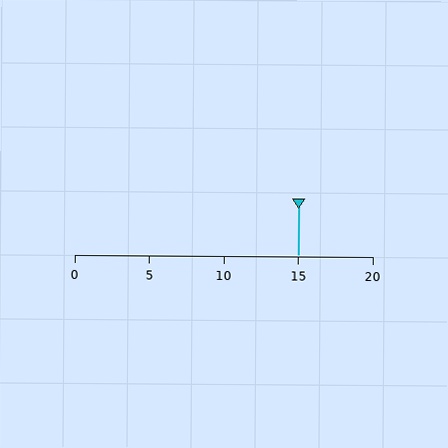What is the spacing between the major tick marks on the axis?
The major ticks are spaced 5 apart.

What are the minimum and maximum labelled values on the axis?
The axis runs from 0 to 20.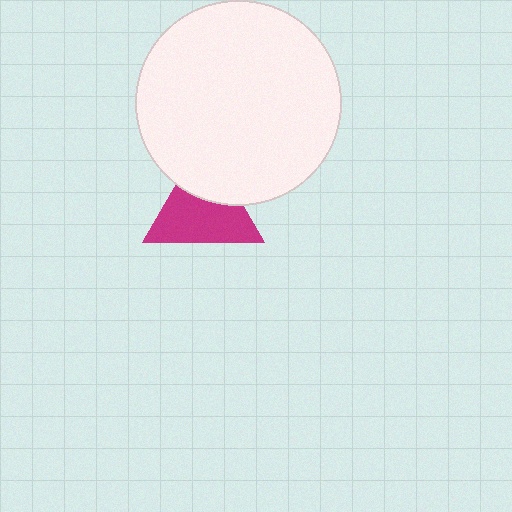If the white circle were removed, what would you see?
You would see the complete magenta triangle.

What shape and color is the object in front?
The object in front is a white circle.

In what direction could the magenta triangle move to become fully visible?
The magenta triangle could move down. That would shift it out from behind the white circle entirely.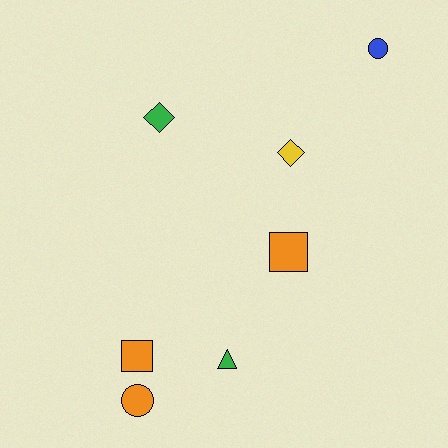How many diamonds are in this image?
There are 2 diamonds.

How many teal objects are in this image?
There are no teal objects.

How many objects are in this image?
There are 7 objects.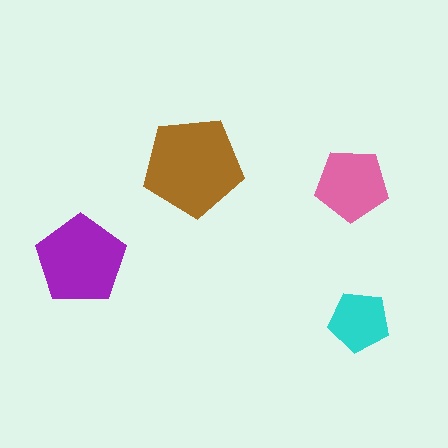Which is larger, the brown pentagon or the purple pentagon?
The brown one.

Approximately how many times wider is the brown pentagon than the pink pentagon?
About 1.5 times wider.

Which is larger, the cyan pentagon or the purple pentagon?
The purple one.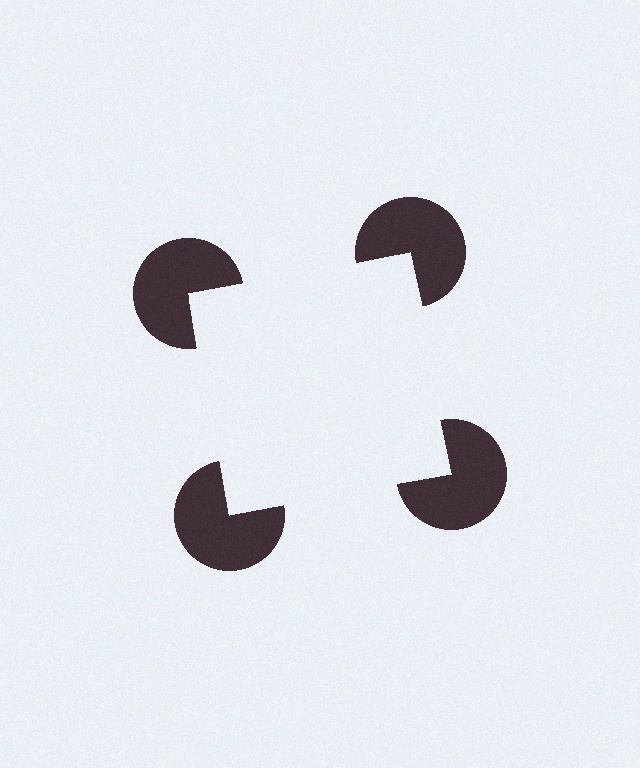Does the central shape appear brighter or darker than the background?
It typically appears slightly brighter than the background, even though no actual brightness change is drawn.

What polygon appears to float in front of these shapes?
An illusory square — its edges are inferred from the aligned wedge cuts in the pac-man discs, not physically drawn.